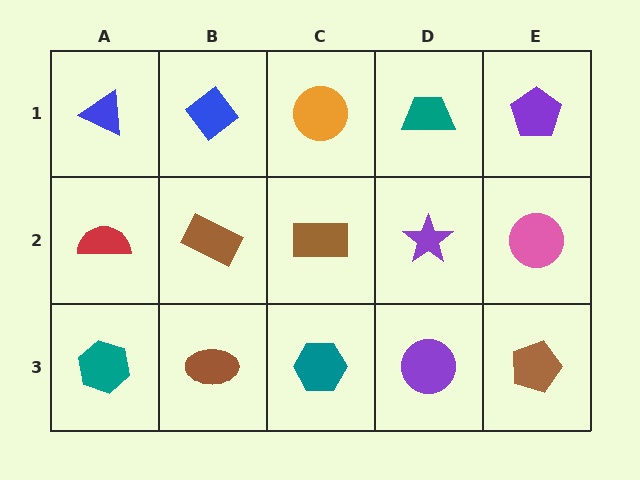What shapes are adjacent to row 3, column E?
A pink circle (row 2, column E), a purple circle (row 3, column D).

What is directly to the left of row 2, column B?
A red semicircle.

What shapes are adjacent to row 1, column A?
A red semicircle (row 2, column A), a blue diamond (row 1, column B).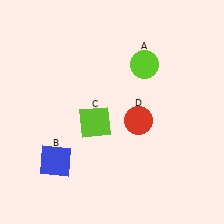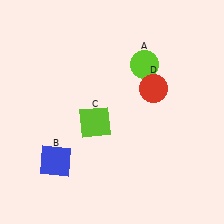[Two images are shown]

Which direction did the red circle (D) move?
The red circle (D) moved up.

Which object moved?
The red circle (D) moved up.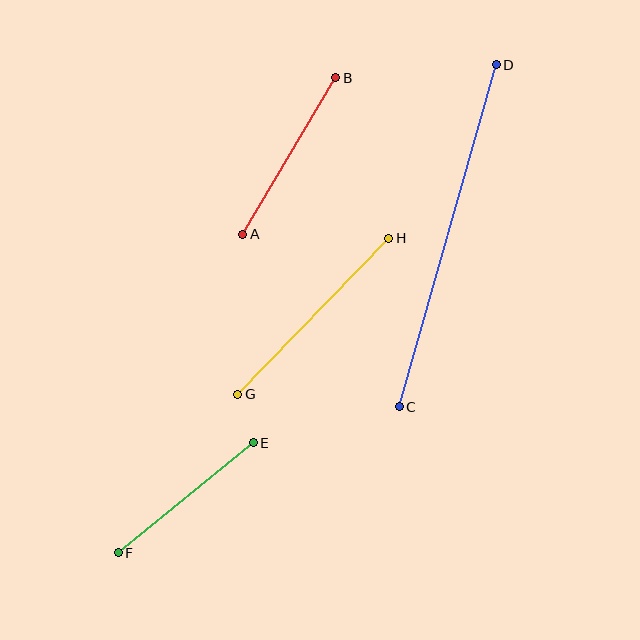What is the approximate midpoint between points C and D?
The midpoint is at approximately (448, 236) pixels.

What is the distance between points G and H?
The distance is approximately 217 pixels.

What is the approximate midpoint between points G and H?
The midpoint is at approximately (313, 316) pixels.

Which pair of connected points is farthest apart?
Points C and D are farthest apart.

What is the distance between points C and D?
The distance is approximately 355 pixels.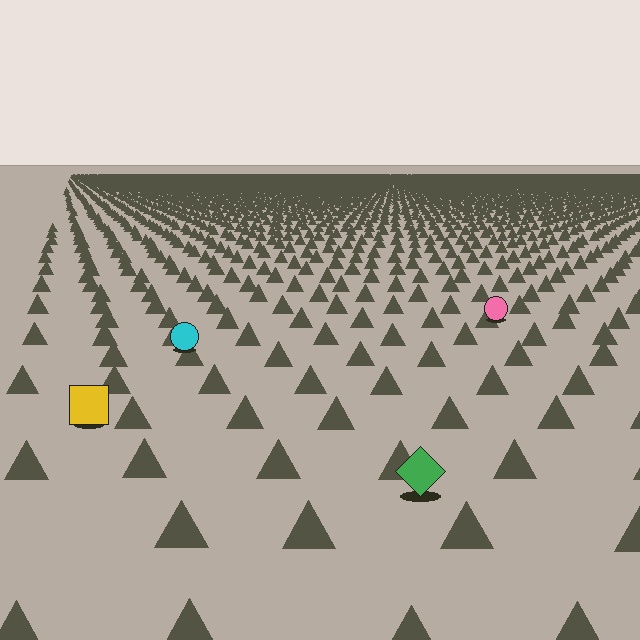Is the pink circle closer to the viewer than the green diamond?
No. The green diamond is closer — you can tell from the texture gradient: the ground texture is coarser near it.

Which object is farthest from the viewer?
The pink circle is farthest from the viewer. It appears smaller and the ground texture around it is denser.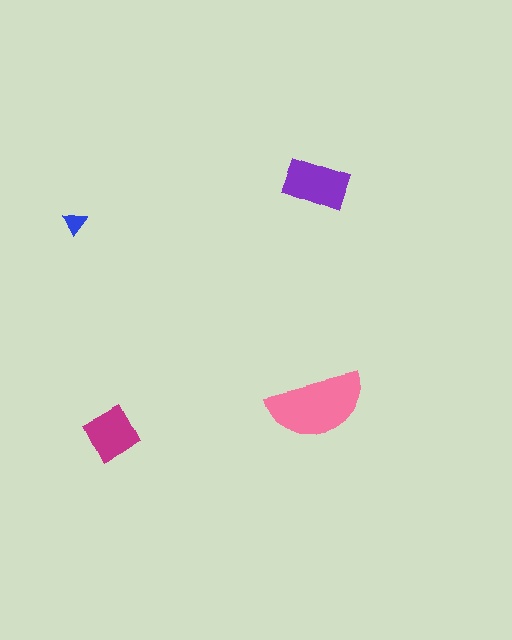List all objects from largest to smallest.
The pink semicircle, the purple rectangle, the magenta square, the blue triangle.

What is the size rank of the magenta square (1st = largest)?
3rd.